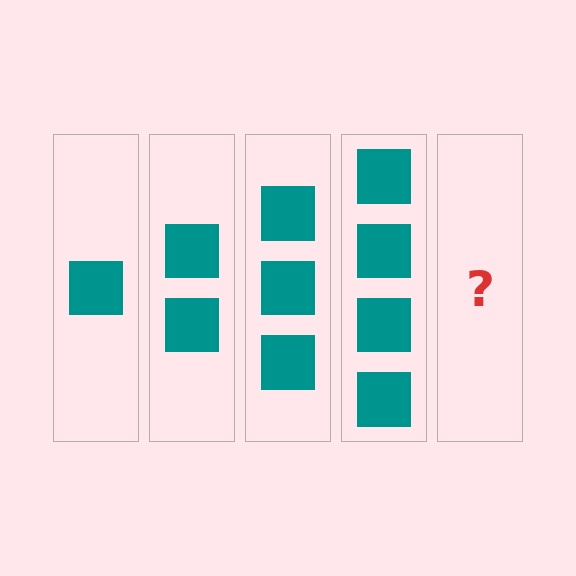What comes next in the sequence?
The next element should be 5 squares.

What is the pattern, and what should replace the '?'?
The pattern is that each step adds one more square. The '?' should be 5 squares.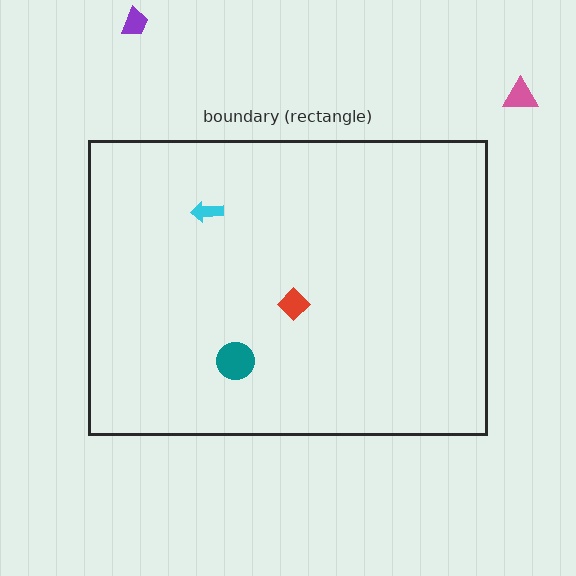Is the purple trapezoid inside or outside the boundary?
Outside.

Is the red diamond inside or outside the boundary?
Inside.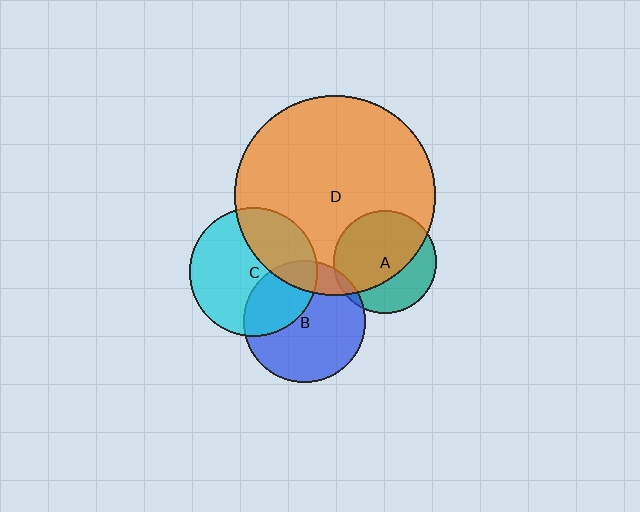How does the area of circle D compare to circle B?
Approximately 2.7 times.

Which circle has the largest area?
Circle D (orange).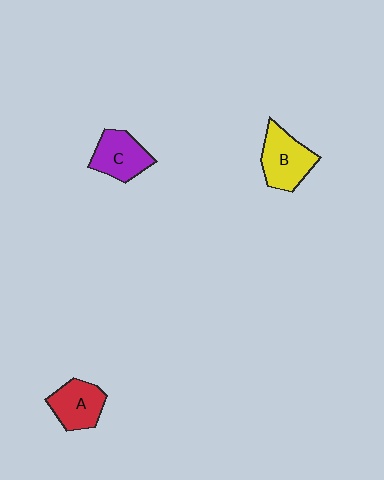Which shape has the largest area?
Shape B (yellow).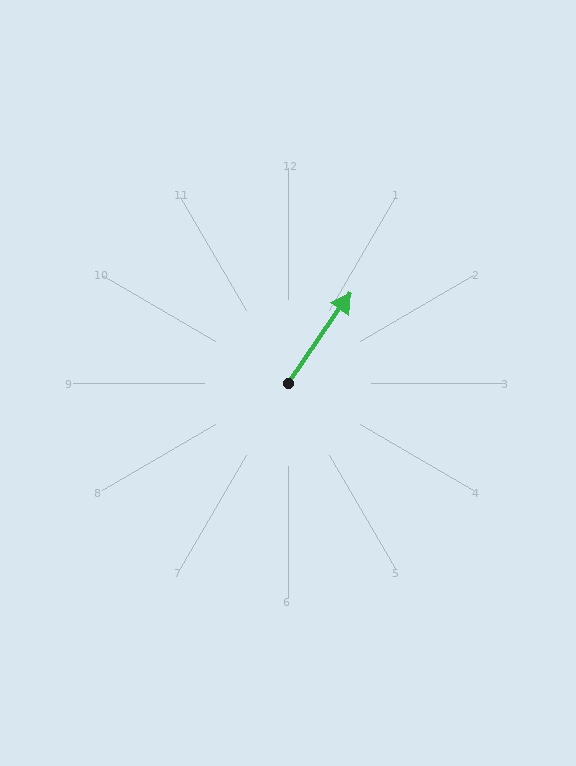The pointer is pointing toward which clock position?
Roughly 1 o'clock.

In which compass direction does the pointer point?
Northeast.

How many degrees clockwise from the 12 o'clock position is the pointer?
Approximately 35 degrees.